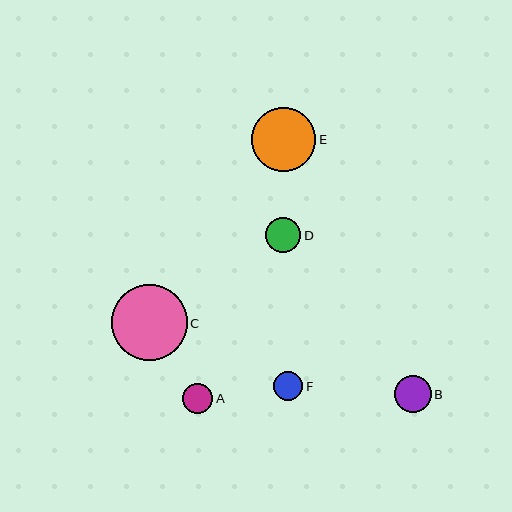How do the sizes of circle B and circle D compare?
Circle B and circle D are approximately the same size.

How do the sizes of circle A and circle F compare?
Circle A and circle F are approximately the same size.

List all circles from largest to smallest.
From largest to smallest: C, E, B, D, A, F.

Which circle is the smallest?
Circle F is the smallest with a size of approximately 29 pixels.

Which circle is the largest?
Circle C is the largest with a size of approximately 76 pixels.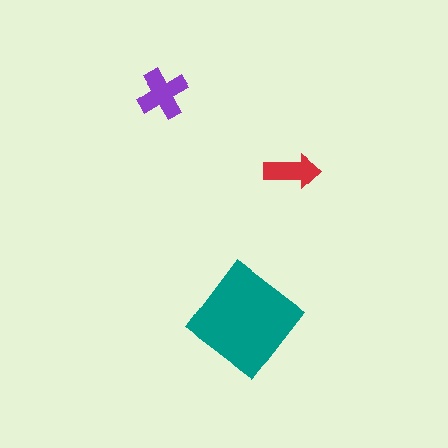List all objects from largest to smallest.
The teal diamond, the purple cross, the red arrow.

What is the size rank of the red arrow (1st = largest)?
3rd.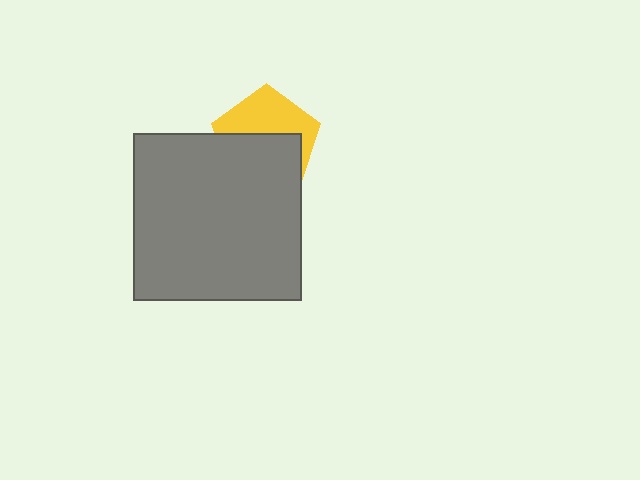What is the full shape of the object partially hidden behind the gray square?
The partially hidden object is a yellow pentagon.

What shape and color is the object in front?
The object in front is a gray square.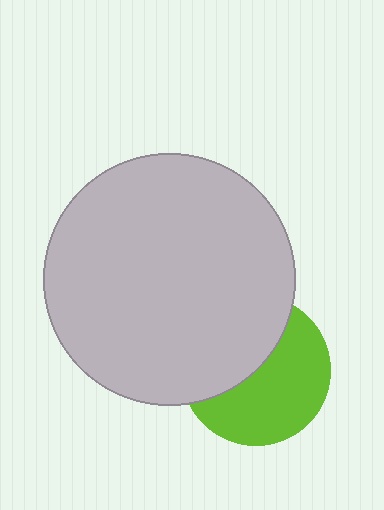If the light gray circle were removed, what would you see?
You would see the complete lime circle.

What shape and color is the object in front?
The object in front is a light gray circle.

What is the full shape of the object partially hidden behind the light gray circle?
The partially hidden object is a lime circle.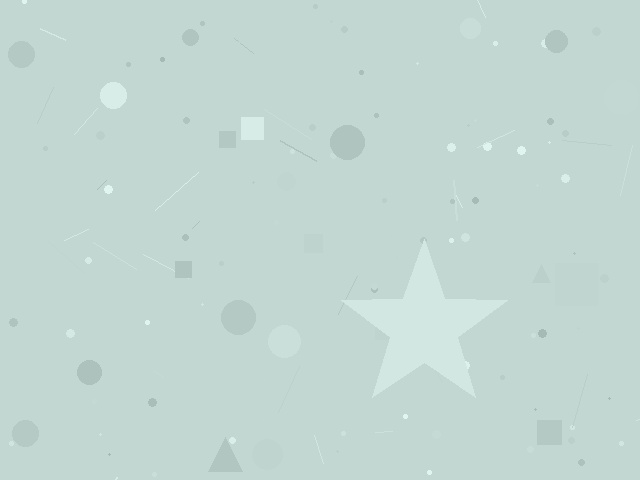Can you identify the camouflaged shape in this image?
The camouflaged shape is a star.